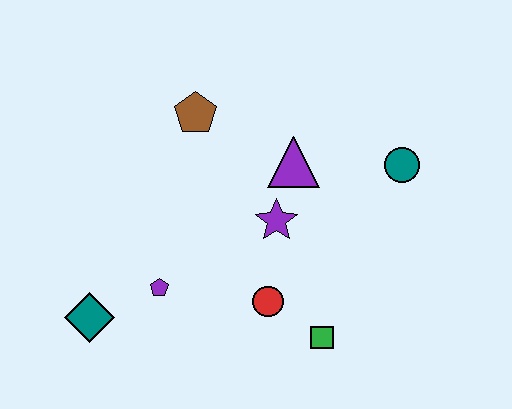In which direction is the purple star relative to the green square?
The purple star is above the green square.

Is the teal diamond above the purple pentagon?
No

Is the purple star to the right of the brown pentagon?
Yes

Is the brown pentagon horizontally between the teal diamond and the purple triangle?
Yes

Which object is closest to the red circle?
The green square is closest to the red circle.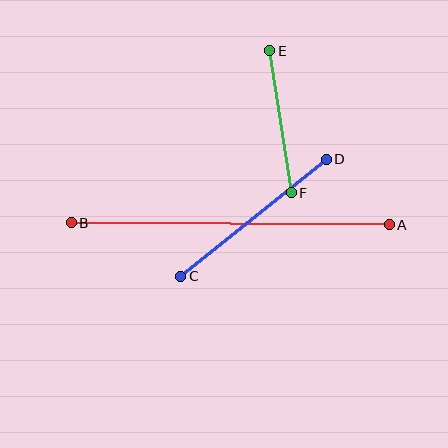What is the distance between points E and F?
The distance is approximately 144 pixels.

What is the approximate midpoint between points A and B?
The midpoint is at approximately (230, 224) pixels.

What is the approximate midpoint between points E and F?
The midpoint is at approximately (280, 122) pixels.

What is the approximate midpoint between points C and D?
The midpoint is at approximately (254, 218) pixels.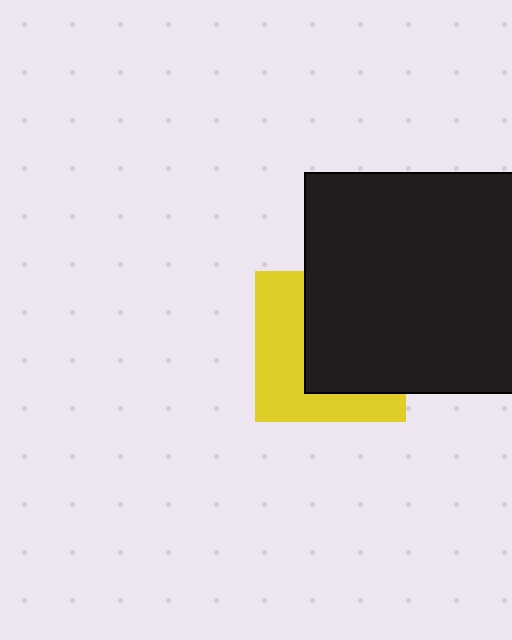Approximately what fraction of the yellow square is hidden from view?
Roughly 55% of the yellow square is hidden behind the black square.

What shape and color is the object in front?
The object in front is a black square.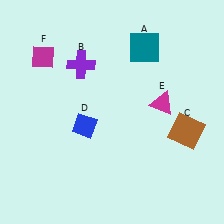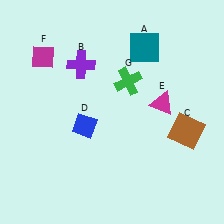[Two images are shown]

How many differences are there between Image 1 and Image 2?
There is 1 difference between the two images.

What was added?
A green cross (G) was added in Image 2.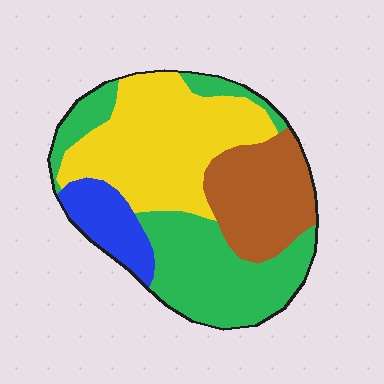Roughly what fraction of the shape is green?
Green covers about 35% of the shape.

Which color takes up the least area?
Blue, at roughly 10%.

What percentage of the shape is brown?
Brown covers roughly 20% of the shape.